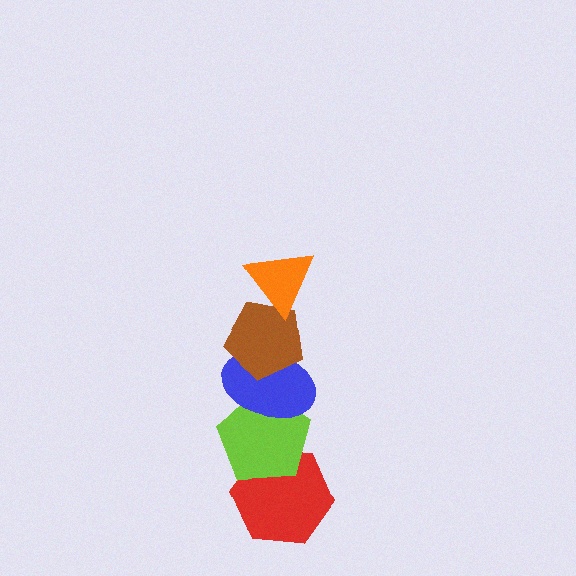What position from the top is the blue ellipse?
The blue ellipse is 3rd from the top.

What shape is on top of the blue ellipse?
The brown pentagon is on top of the blue ellipse.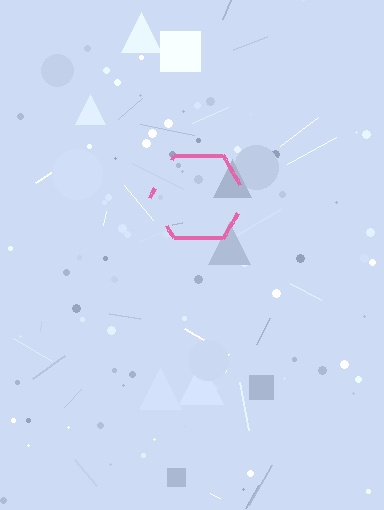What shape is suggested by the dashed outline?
The dashed outline suggests a hexagon.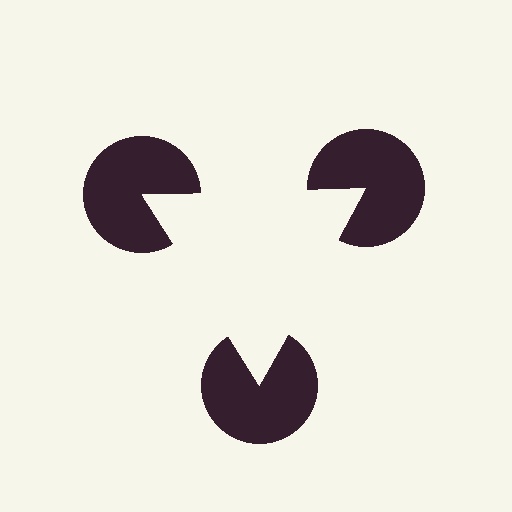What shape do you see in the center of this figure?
An illusory triangle — its edges are inferred from the aligned wedge cuts in the pac-man discs, not physically drawn.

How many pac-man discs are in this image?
There are 3 — one at each vertex of the illusory triangle.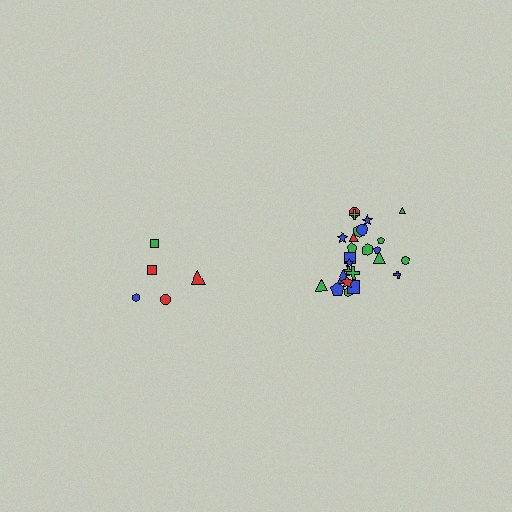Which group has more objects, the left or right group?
The right group.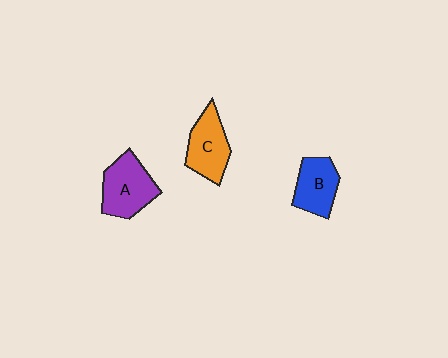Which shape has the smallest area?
Shape B (blue).